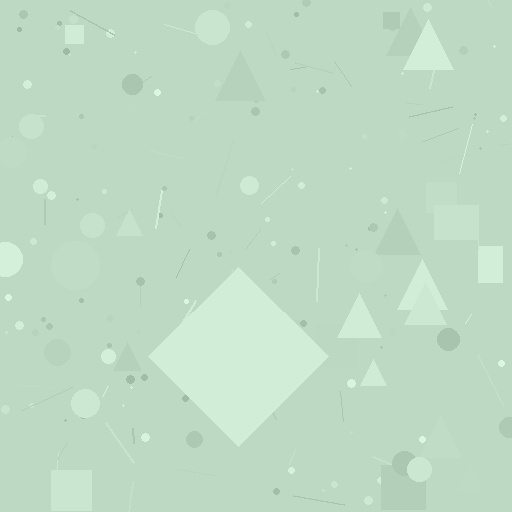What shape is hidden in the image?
A diamond is hidden in the image.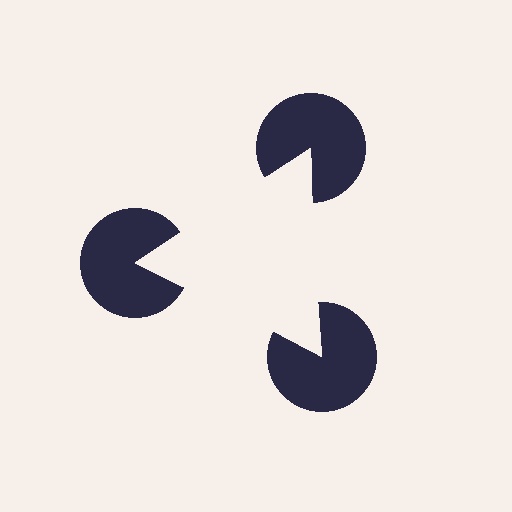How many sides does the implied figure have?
3 sides.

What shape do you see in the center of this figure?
An illusory triangle — its edges are inferred from the aligned wedge cuts in the pac-man discs, not physically drawn.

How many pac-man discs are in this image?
There are 3 — one at each vertex of the illusory triangle.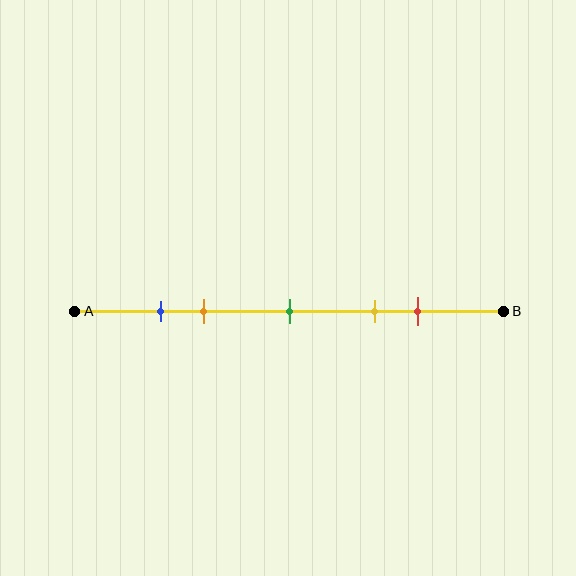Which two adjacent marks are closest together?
The blue and orange marks are the closest adjacent pair.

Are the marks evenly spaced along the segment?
No, the marks are not evenly spaced.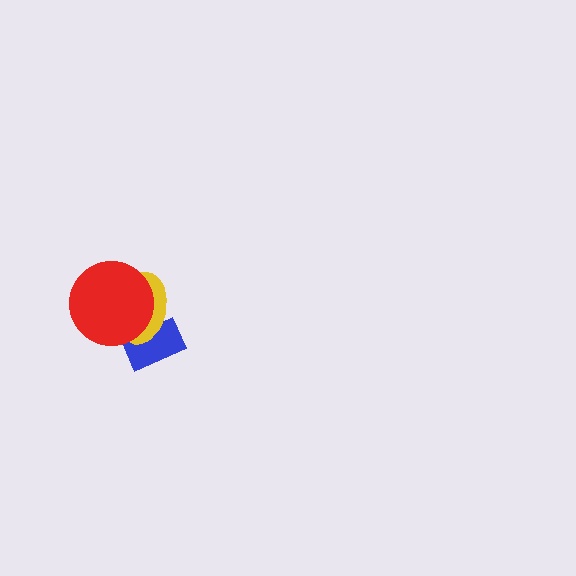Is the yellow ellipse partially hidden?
Yes, it is partially covered by another shape.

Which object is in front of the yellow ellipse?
The red circle is in front of the yellow ellipse.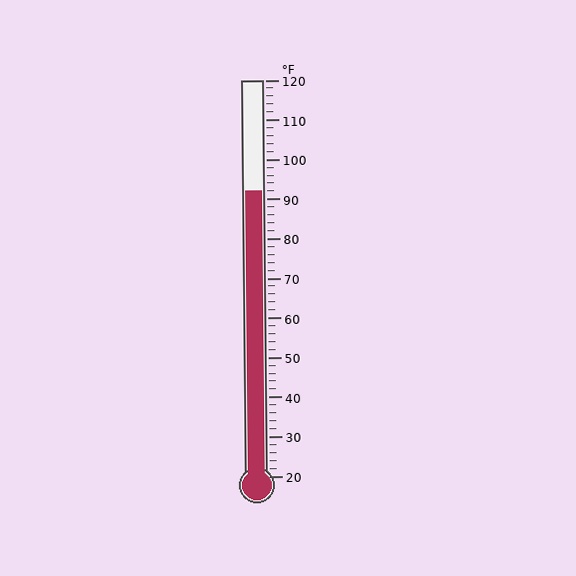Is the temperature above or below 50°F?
The temperature is above 50°F.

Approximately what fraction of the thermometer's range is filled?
The thermometer is filled to approximately 70% of its range.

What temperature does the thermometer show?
The thermometer shows approximately 92°F.